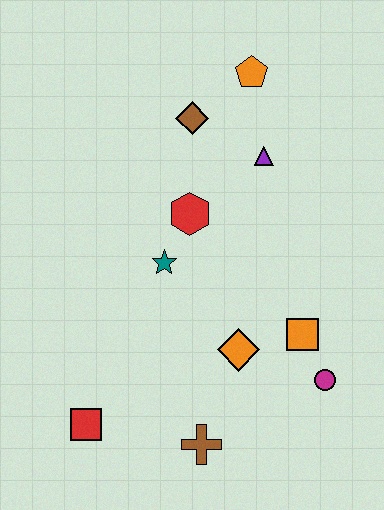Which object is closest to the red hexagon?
The teal star is closest to the red hexagon.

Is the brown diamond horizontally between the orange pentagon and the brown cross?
No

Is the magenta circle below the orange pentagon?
Yes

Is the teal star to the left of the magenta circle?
Yes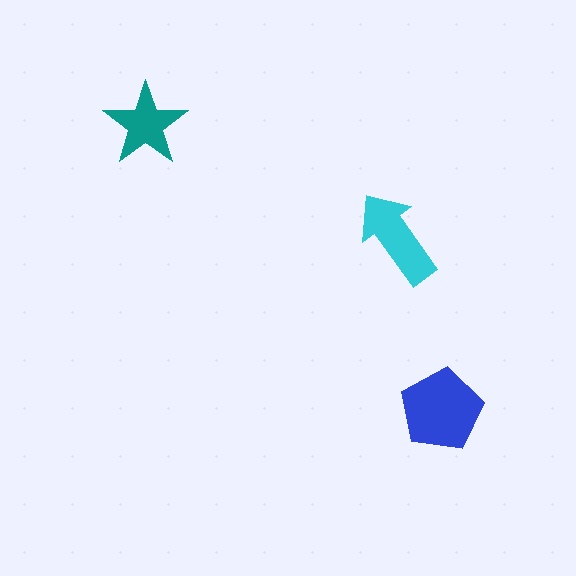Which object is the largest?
The blue pentagon.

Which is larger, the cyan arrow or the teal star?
The cyan arrow.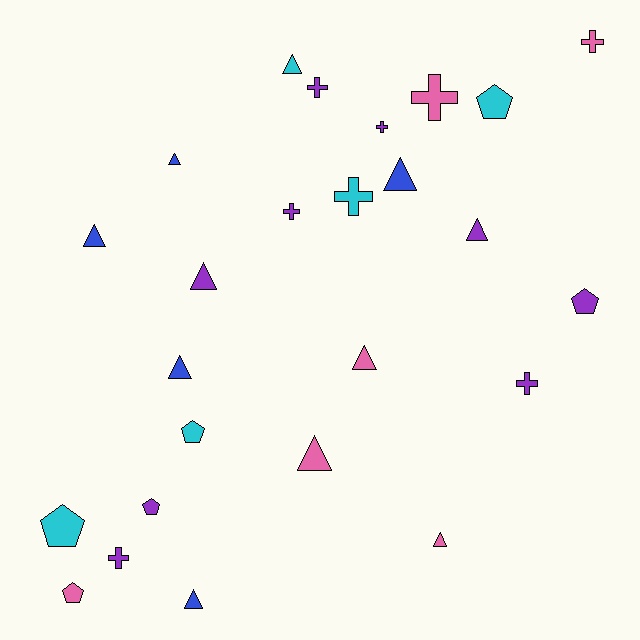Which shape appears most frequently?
Triangle, with 11 objects.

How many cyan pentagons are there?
There are 3 cyan pentagons.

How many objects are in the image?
There are 25 objects.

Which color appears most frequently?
Purple, with 9 objects.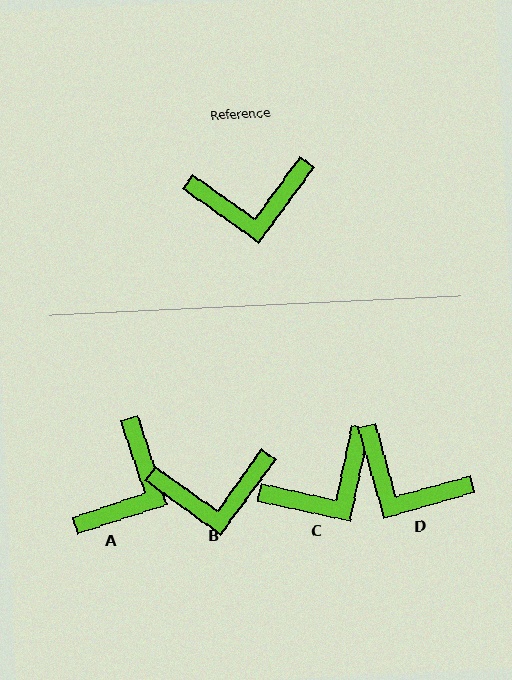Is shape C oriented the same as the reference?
No, it is off by about 24 degrees.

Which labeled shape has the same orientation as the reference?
B.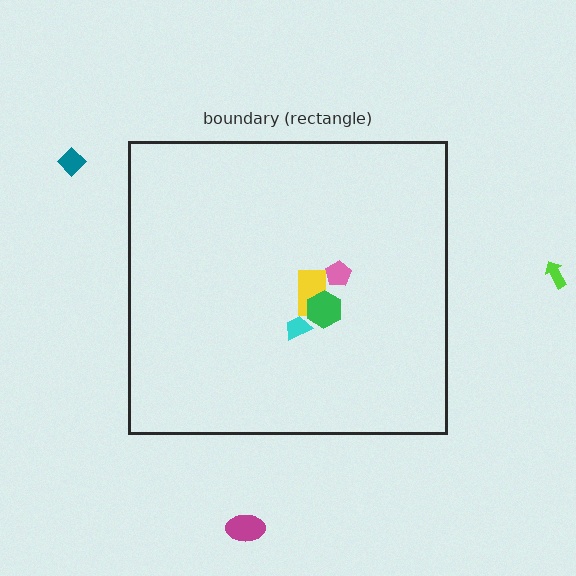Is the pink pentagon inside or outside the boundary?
Inside.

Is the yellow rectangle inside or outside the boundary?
Inside.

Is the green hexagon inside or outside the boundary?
Inside.